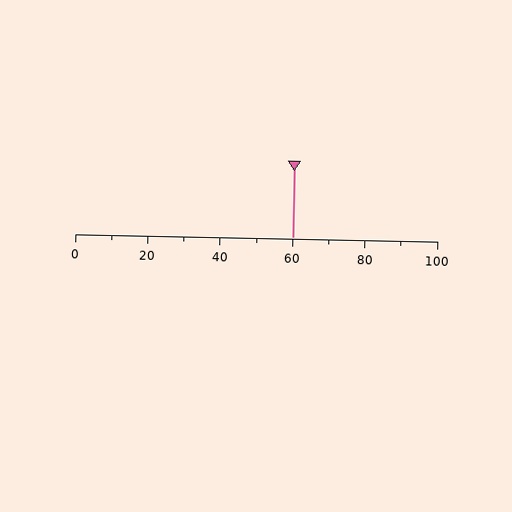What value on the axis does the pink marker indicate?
The marker indicates approximately 60.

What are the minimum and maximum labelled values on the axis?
The axis runs from 0 to 100.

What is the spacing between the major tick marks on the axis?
The major ticks are spaced 20 apart.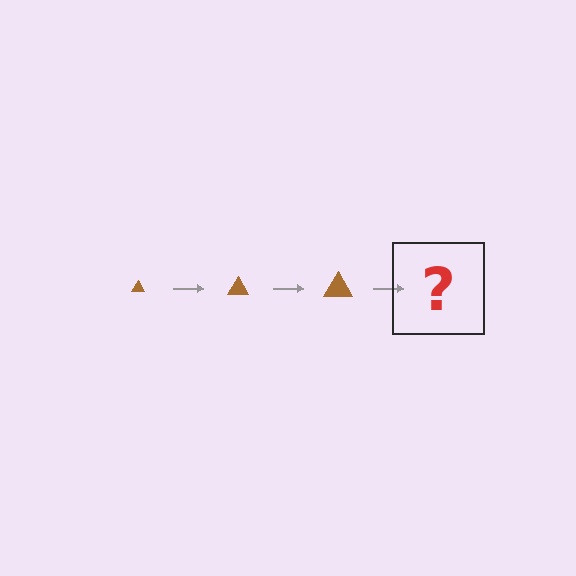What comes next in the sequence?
The next element should be a brown triangle, larger than the previous one.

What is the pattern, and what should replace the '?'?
The pattern is that the triangle gets progressively larger each step. The '?' should be a brown triangle, larger than the previous one.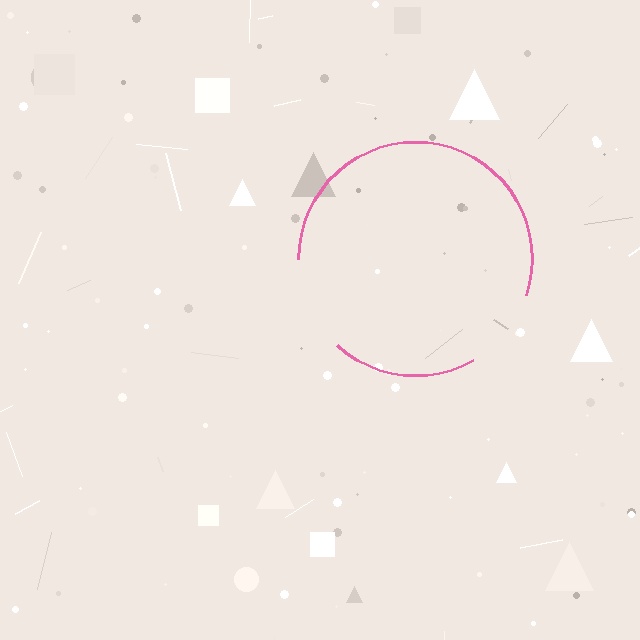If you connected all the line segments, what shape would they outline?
They would outline a circle.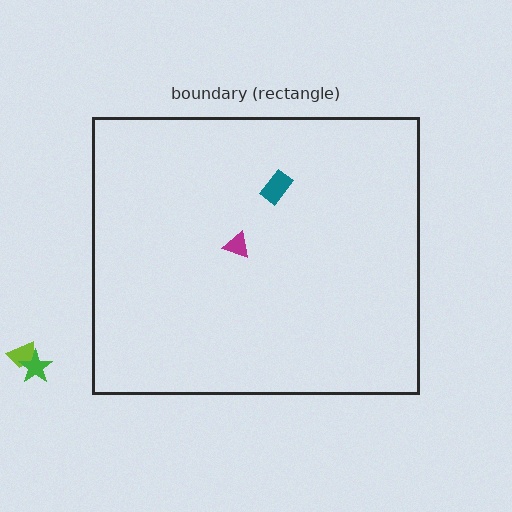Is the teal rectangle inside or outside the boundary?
Inside.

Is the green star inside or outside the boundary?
Outside.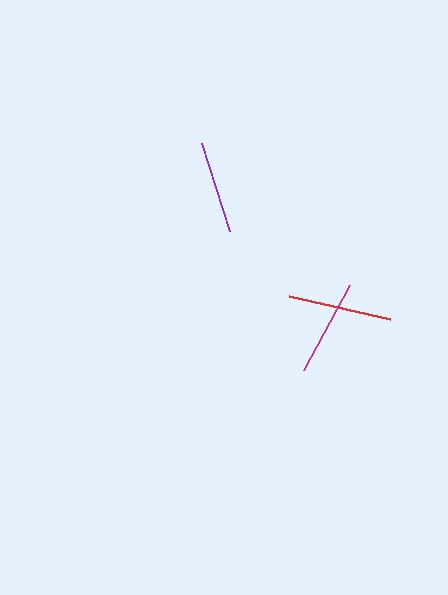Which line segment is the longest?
The red line is the longest at approximately 104 pixels.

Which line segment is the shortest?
The purple line is the shortest at approximately 92 pixels.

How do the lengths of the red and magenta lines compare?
The red and magenta lines are approximately the same length.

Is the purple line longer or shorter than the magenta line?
The magenta line is longer than the purple line.